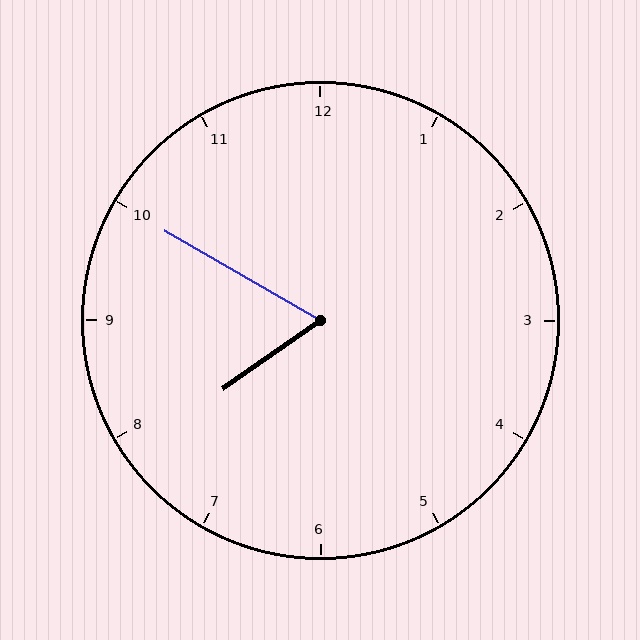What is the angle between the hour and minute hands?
Approximately 65 degrees.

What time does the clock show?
7:50.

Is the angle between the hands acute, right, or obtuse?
It is acute.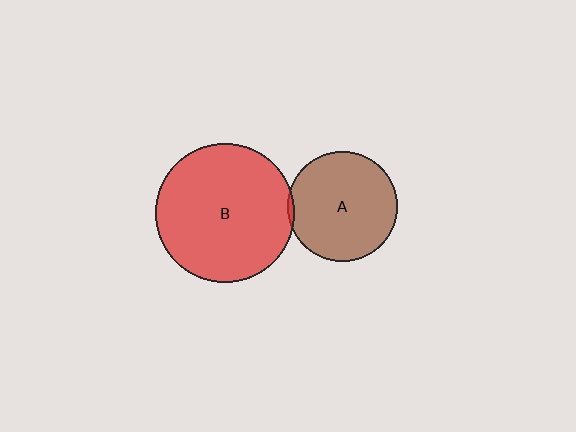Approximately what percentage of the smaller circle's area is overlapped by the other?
Approximately 5%.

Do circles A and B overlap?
Yes.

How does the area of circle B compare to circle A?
Approximately 1.6 times.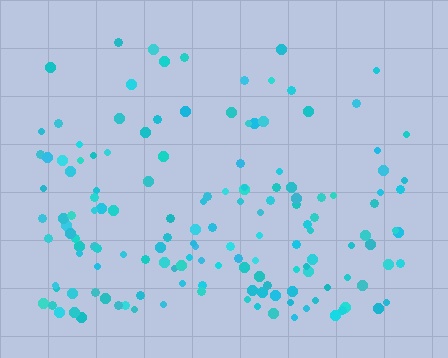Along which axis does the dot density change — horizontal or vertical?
Vertical.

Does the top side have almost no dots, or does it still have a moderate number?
Still a moderate number, just noticeably fewer than the bottom.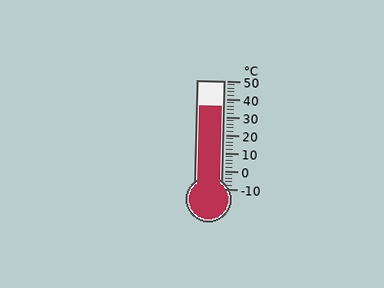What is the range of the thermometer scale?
The thermometer scale ranges from -10°C to 50°C.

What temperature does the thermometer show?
The thermometer shows approximately 36°C.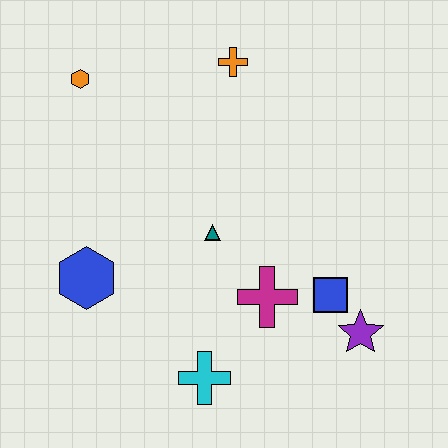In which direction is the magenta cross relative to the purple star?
The magenta cross is to the left of the purple star.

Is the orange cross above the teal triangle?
Yes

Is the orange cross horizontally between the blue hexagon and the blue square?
Yes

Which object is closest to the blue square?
The purple star is closest to the blue square.